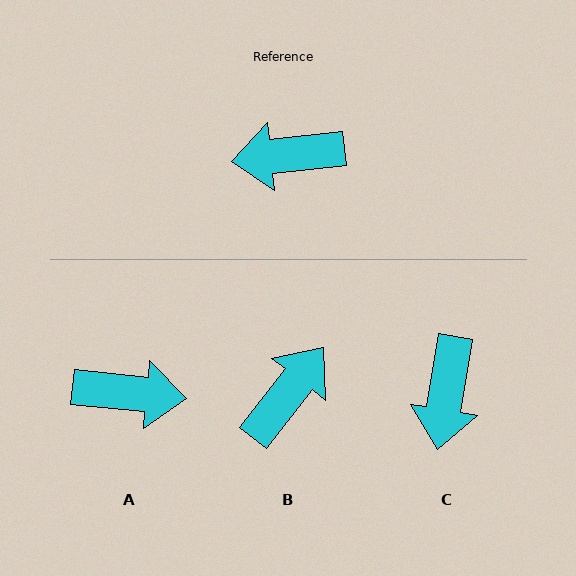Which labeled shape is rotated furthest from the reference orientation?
A, about 168 degrees away.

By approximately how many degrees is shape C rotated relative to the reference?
Approximately 74 degrees counter-clockwise.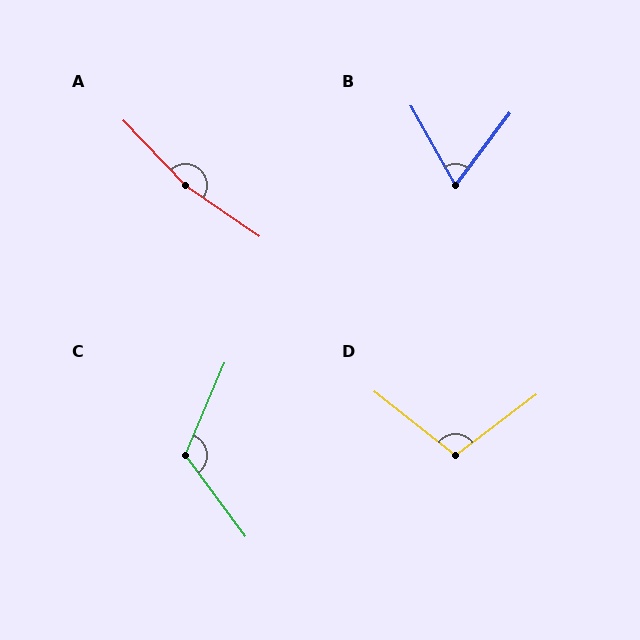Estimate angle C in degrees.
Approximately 121 degrees.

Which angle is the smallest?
B, at approximately 67 degrees.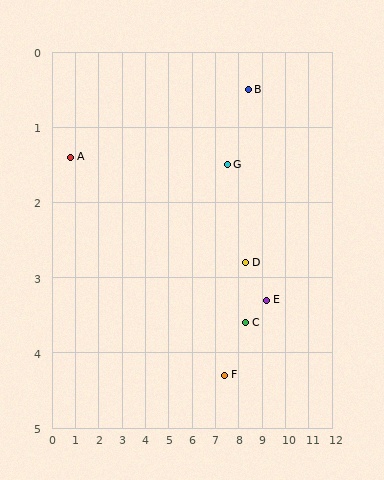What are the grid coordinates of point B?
Point B is at approximately (8.4, 0.5).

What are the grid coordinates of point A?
Point A is at approximately (0.8, 1.4).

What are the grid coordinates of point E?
Point E is at approximately (9.2, 3.3).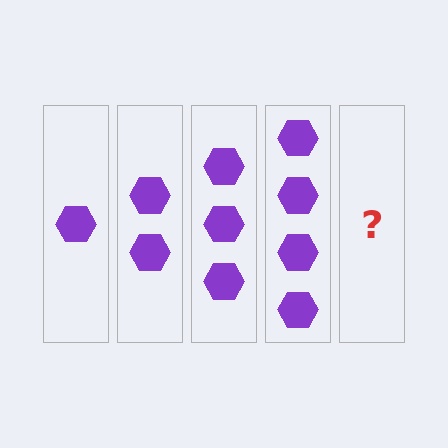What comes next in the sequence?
The next element should be 5 hexagons.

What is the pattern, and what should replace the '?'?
The pattern is that each step adds one more hexagon. The '?' should be 5 hexagons.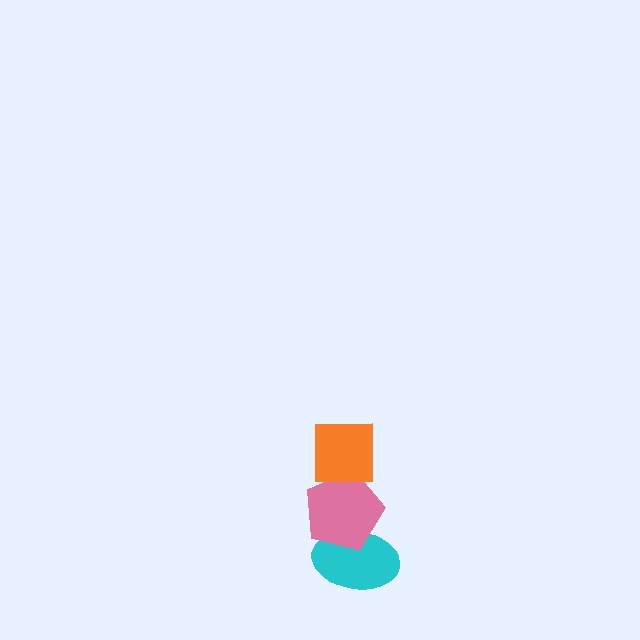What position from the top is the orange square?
The orange square is 1st from the top.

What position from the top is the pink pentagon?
The pink pentagon is 2nd from the top.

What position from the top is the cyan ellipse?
The cyan ellipse is 3rd from the top.